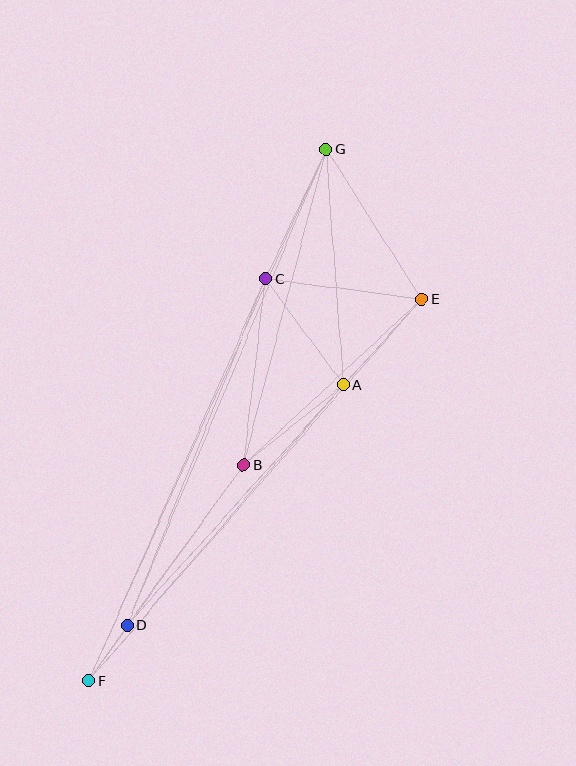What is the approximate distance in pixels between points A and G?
The distance between A and G is approximately 237 pixels.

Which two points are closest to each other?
Points D and F are closest to each other.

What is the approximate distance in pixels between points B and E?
The distance between B and E is approximately 244 pixels.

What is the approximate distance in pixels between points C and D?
The distance between C and D is approximately 373 pixels.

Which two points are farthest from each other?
Points F and G are farthest from each other.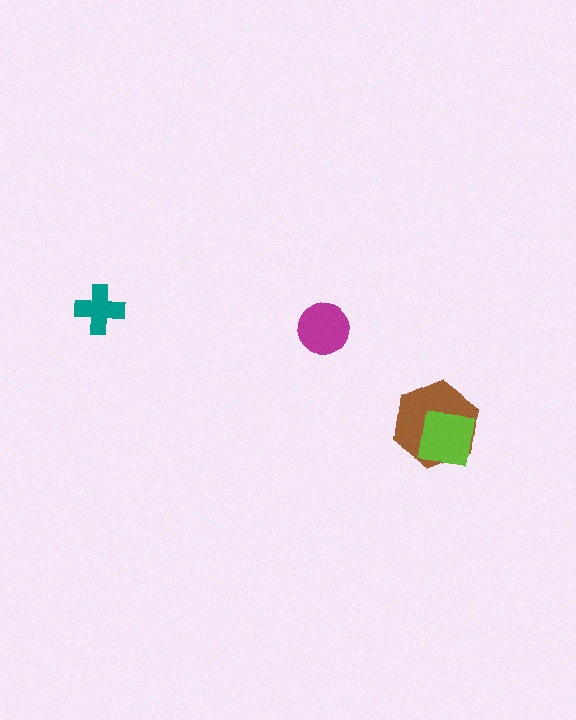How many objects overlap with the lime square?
1 object overlaps with the lime square.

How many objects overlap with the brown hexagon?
1 object overlaps with the brown hexagon.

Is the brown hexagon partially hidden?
Yes, it is partially covered by another shape.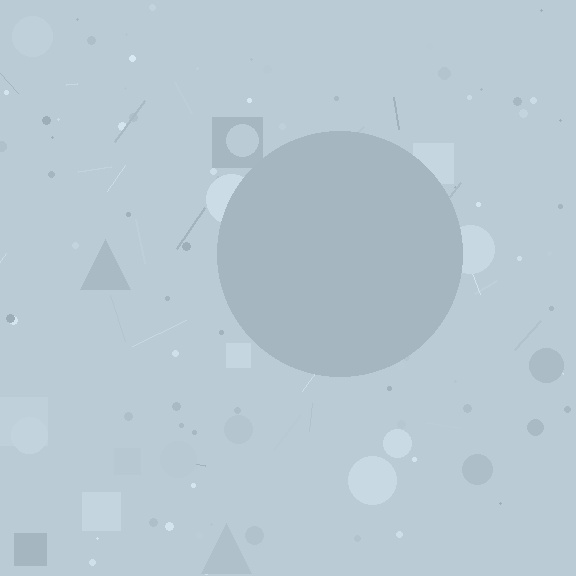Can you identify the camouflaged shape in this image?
The camouflaged shape is a circle.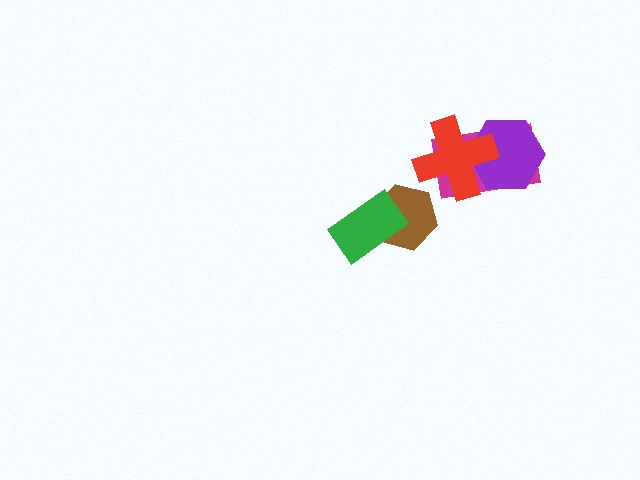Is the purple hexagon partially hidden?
Yes, it is partially covered by another shape.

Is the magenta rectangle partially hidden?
Yes, it is partially covered by another shape.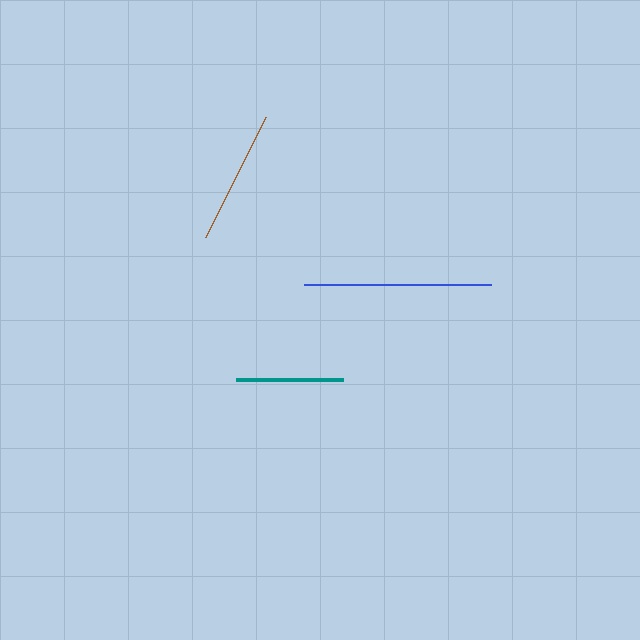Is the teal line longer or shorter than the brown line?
The brown line is longer than the teal line.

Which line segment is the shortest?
The teal line is the shortest at approximately 106 pixels.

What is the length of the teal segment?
The teal segment is approximately 106 pixels long.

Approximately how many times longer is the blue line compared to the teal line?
The blue line is approximately 1.8 times the length of the teal line.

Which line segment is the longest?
The blue line is the longest at approximately 187 pixels.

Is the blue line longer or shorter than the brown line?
The blue line is longer than the brown line.